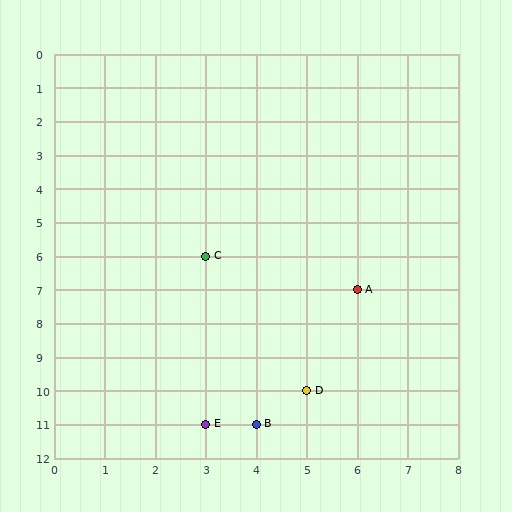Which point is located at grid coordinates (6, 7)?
Point A is at (6, 7).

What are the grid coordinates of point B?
Point B is at grid coordinates (4, 11).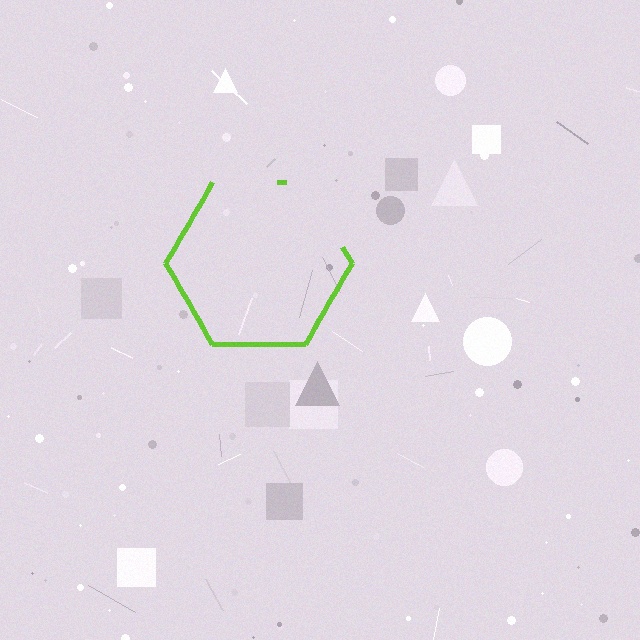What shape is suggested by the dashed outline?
The dashed outline suggests a hexagon.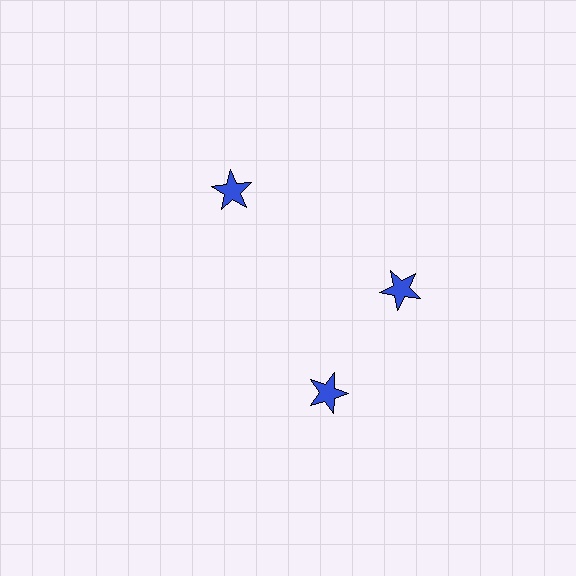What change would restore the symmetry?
The symmetry would be restored by rotating it back into even spacing with its neighbors so that all 3 stars sit at equal angles and equal distance from the center.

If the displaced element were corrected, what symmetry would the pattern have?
It would have 3-fold rotational symmetry — the pattern would map onto itself every 120 degrees.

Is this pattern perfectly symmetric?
No. The 3 blue stars are arranged in a ring, but one element near the 7 o'clock position is rotated out of alignment along the ring, breaking the 3-fold rotational symmetry.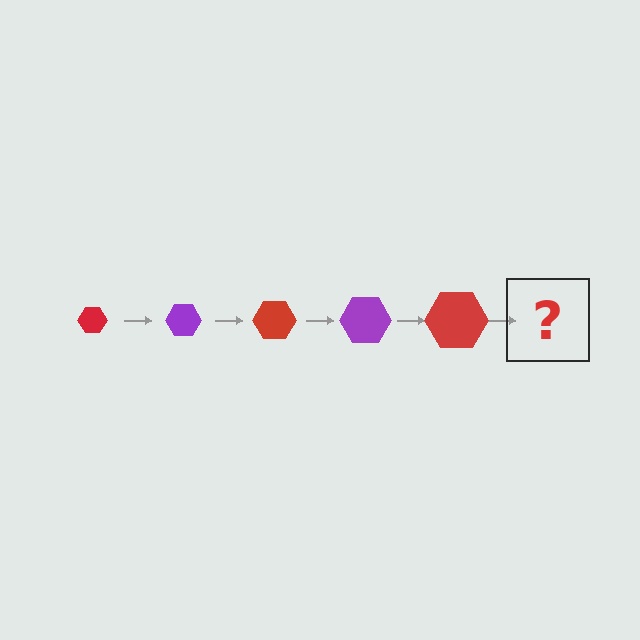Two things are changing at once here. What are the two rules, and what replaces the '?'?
The two rules are that the hexagon grows larger each step and the color cycles through red and purple. The '?' should be a purple hexagon, larger than the previous one.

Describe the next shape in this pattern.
It should be a purple hexagon, larger than the previous one.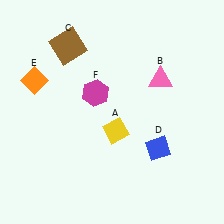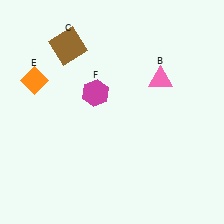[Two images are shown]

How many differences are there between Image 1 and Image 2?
There are 2 differences between the two images.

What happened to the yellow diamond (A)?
The yellow diamond (A) was removed in Image 2. It was in the bottom-right area of Image 1.